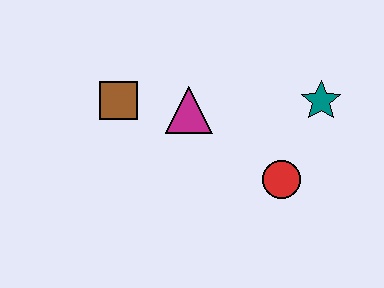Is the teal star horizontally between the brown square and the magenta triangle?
No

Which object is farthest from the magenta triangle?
The teal star is farthest from the magenta triangle.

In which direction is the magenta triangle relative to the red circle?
The magenta triangle is to the left of the red circle.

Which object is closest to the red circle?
The teal star is closest to the red circle.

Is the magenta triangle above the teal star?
No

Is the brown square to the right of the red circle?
No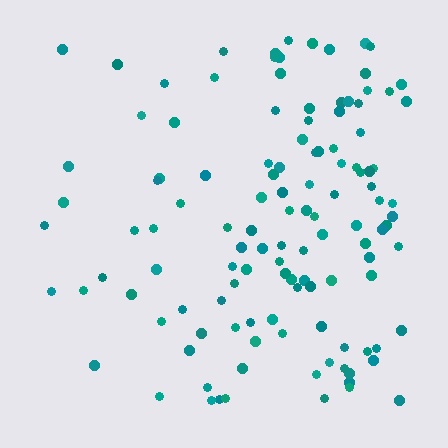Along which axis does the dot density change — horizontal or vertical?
Horizontal.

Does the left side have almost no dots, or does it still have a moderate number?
Still a moderate number, just noticeably fewer than the right.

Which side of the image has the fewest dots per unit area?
The left.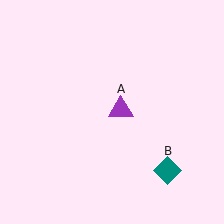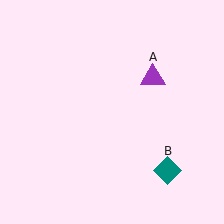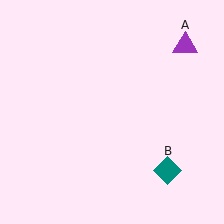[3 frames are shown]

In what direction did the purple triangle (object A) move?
The purple triangle (object A) moved up and to the right.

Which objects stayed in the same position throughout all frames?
Teal diamond (object B) remained stationary.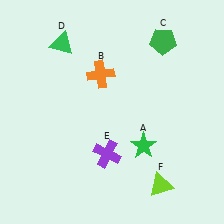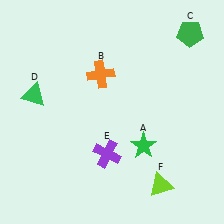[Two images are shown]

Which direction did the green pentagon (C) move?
The green pentagon (C) moved right.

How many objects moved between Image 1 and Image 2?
2 objects moved between the two images.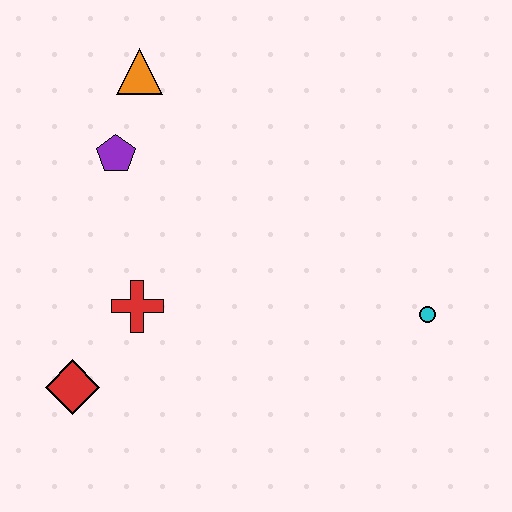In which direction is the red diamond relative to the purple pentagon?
The red diamond is below the purple pentagon.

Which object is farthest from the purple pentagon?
The cyan circle is farthest from the purple pentagon.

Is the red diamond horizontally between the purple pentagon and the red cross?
No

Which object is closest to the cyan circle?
The red cross is closest to the cyan circle.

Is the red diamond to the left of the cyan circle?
Yes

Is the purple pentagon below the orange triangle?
Yes